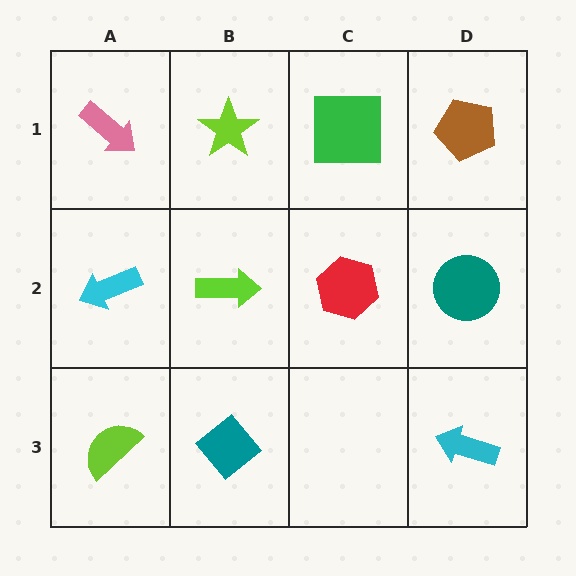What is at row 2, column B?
A lime arrow.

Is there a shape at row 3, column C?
No, that cell is empty.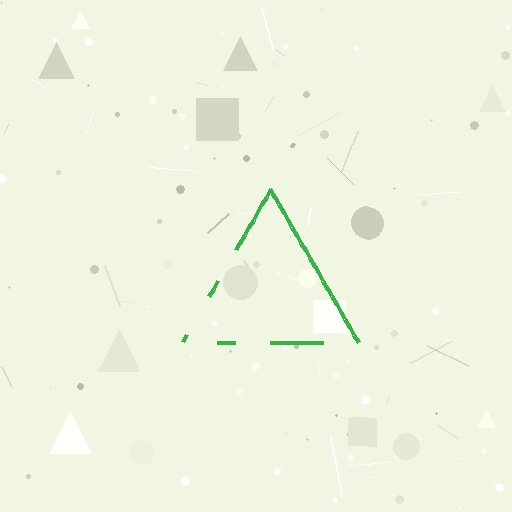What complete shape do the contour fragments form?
The contour fragments form a triangle.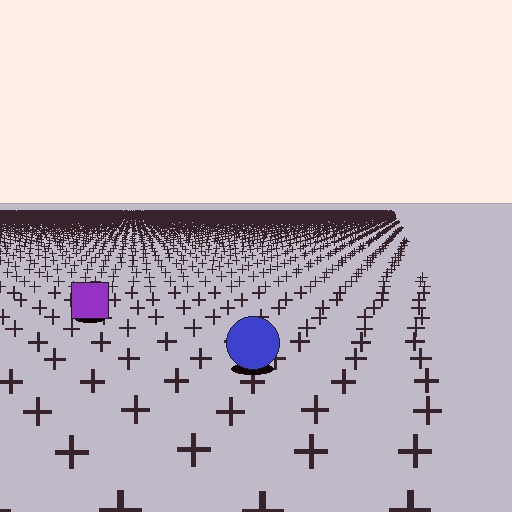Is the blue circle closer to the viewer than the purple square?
Yes. The blue circle is closer — you can tell from the texture gradient: the ground texture is coarser near it.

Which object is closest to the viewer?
The blue circle is closest. The texture marks near it are larger and more spread out.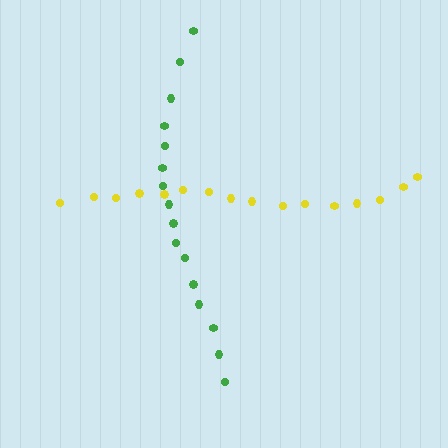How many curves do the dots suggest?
There are 2 distinct paths.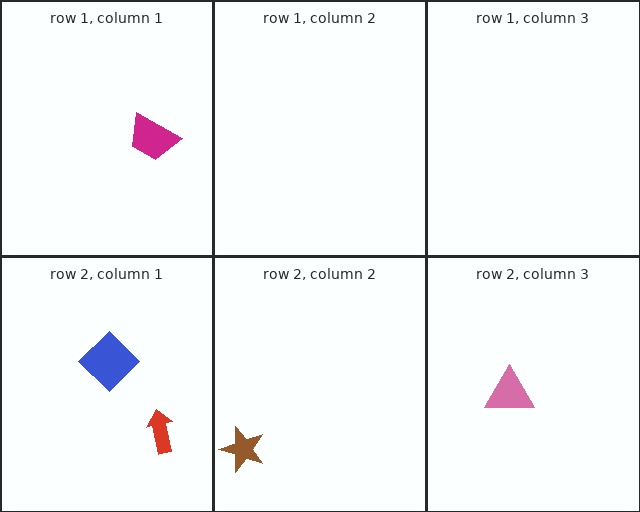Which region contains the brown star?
The row 2, column 2 region.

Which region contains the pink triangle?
The row 2, column 3 region.